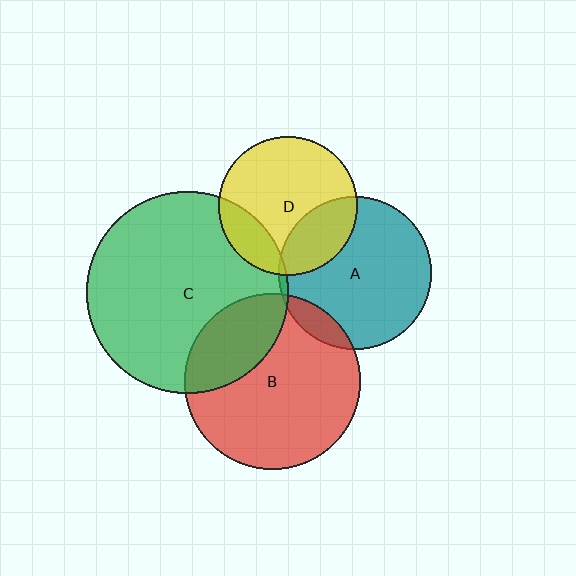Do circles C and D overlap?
Yes.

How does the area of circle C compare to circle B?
Approximately 1.3 times.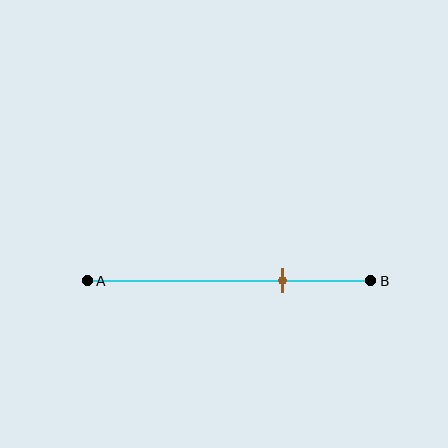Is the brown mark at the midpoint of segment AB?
No, the mark is at about 70% from A, not at the 50% midpoint.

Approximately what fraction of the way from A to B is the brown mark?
The brown mark is approximately 70% of the way from A to B.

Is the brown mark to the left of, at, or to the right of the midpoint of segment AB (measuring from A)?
The brown mark is to the right of the midpoint of segment AB.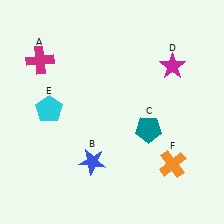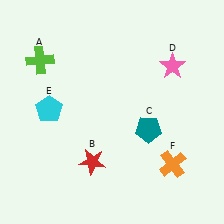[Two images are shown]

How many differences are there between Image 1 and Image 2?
There are 3 differences between the two images.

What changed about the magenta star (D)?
In Image 1, D is magenta. In Image 2, it changed to pink.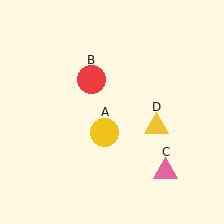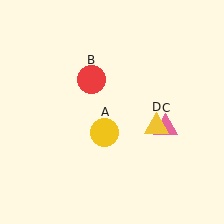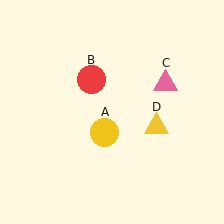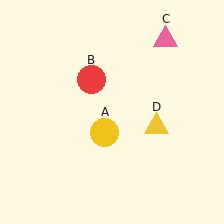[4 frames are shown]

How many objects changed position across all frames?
1 object changed position: pink triangle (object C).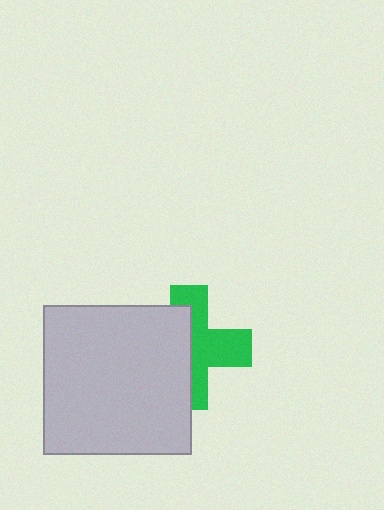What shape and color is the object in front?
The object in front is a light gray square.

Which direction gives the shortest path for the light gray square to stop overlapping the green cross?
Moving left gives the shortest separation.